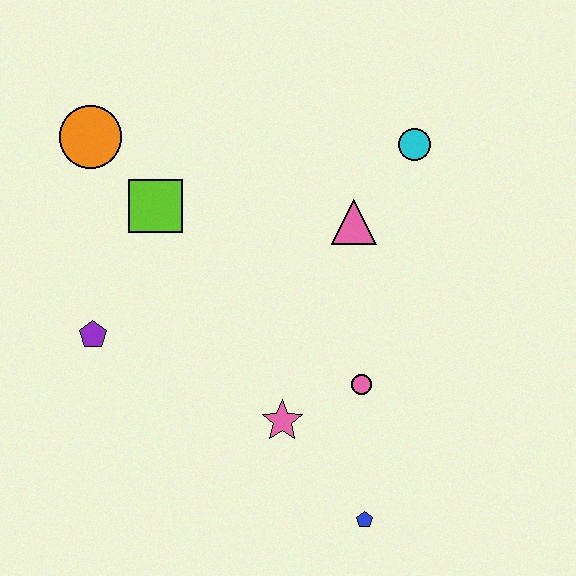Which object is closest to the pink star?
The pink circle is closest to the pink star.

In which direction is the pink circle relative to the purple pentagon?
The pink circle is to the right of the purple pentagon.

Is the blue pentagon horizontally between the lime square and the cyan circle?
Yes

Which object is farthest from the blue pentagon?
The orange circle is farthest from the blue pentagon.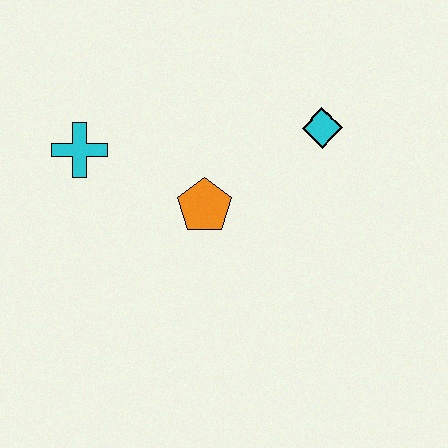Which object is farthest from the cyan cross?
The cyan diamond is farthest from the cyan cross.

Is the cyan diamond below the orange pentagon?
No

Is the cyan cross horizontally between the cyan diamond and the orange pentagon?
No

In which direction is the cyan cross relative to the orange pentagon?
The cyan cross is to the left of the orange pentagon.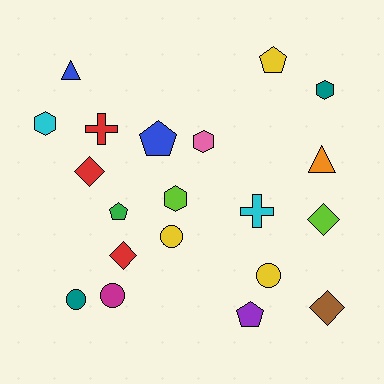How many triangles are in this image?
There are 2 triangles.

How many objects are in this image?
There are 20 objects.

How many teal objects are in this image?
There are 2 teal objects.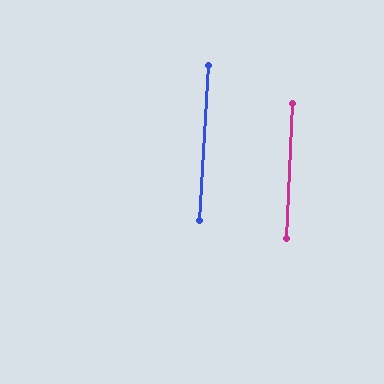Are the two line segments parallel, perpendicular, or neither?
Parallel — their directions differ by only 1.0°.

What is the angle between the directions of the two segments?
Approximately 1 degree.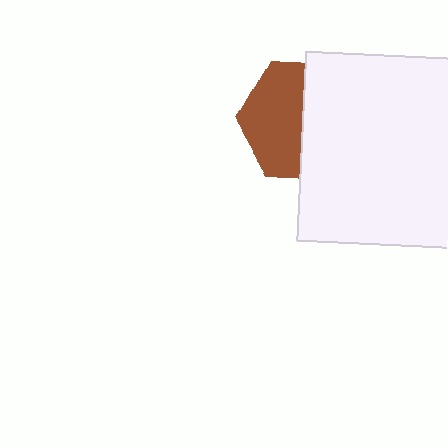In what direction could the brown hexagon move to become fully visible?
The brown hexagon could move left. That would shift it out from behind the white rectangle entirely.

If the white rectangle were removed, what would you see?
You would see the complete brown hexagon.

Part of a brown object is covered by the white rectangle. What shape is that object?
It is a hexagon.